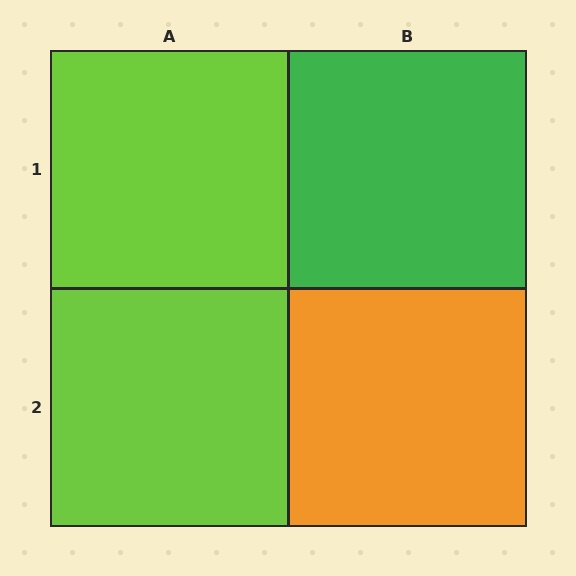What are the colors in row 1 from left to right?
Lime, green.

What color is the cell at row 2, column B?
Orange.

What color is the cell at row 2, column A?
Lime.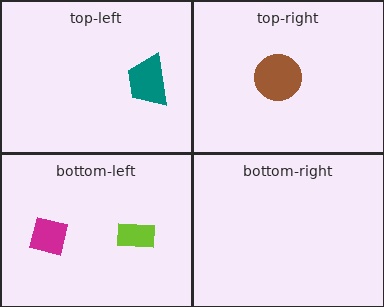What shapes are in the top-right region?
The brown circle.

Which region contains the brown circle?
The top-right region.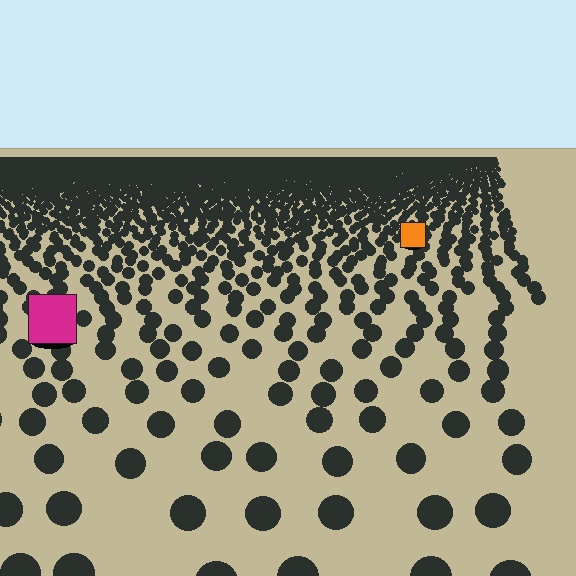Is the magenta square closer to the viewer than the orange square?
Yes. The magenta square is closer — you can tell from the texture gradient: the ground texture is coarser near it.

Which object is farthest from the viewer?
The orange square is farthest from the viewer. It appears smaller and the ground texture around it is denser.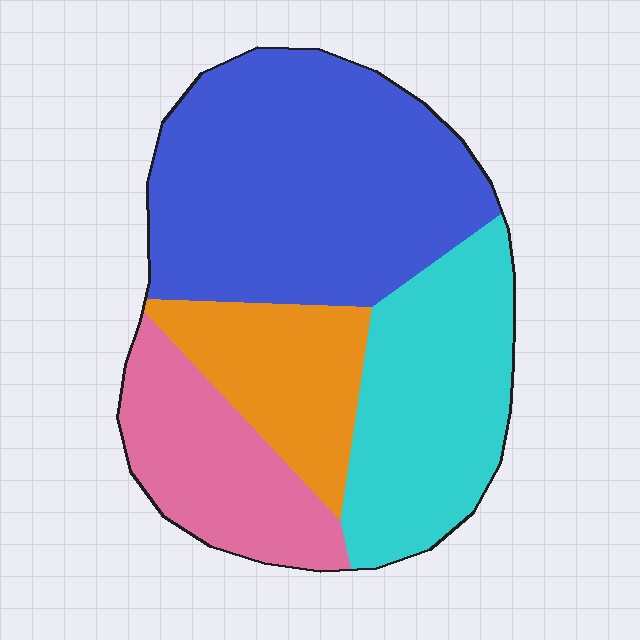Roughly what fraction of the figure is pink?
Pink takes up about one sixth (1/6) of the figure.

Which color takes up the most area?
Blue, at roughly 40%.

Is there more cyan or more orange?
Cyan.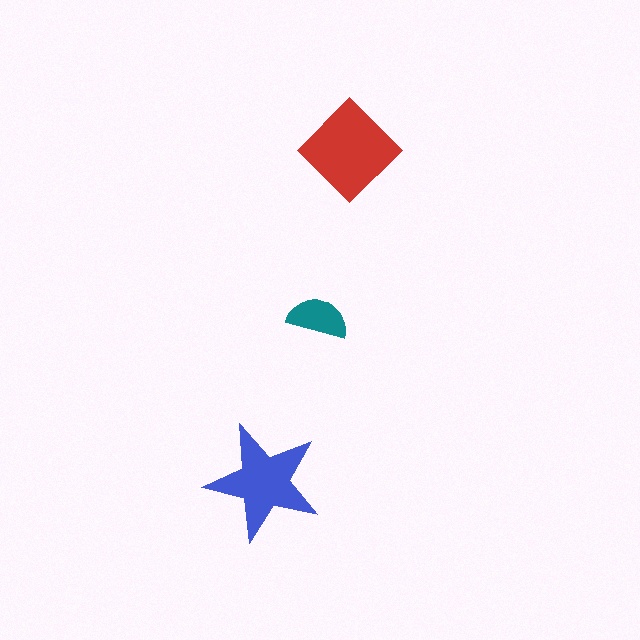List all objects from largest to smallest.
The red diamond, the blue star, the teal semicircle.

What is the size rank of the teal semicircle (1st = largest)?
3rd.